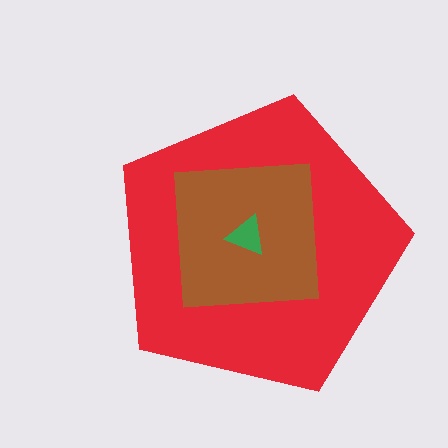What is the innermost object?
The green triangle.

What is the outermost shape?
The red pentagon.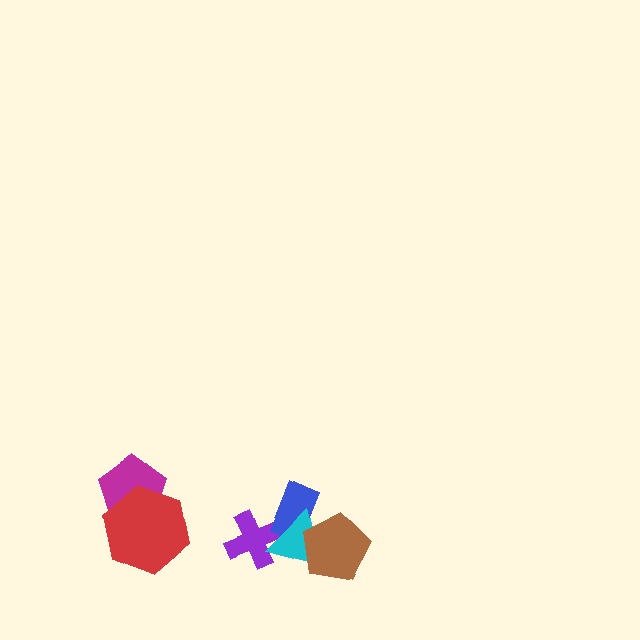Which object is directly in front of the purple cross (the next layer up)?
The blue rectangle is directly in front of the purple cross.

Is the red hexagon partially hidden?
No, no other shape covers it.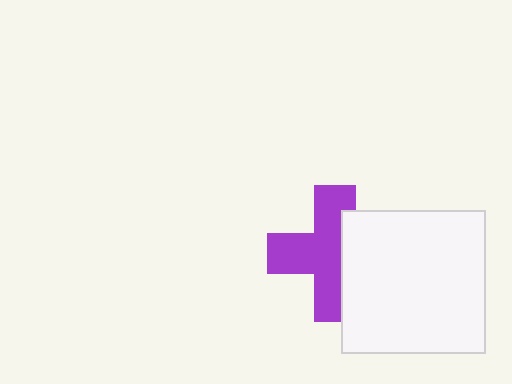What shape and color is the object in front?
The object in front is a white square.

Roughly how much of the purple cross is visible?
About half of it is visible (roughly 63%).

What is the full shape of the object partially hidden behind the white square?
The partially hidden object is a purple cross.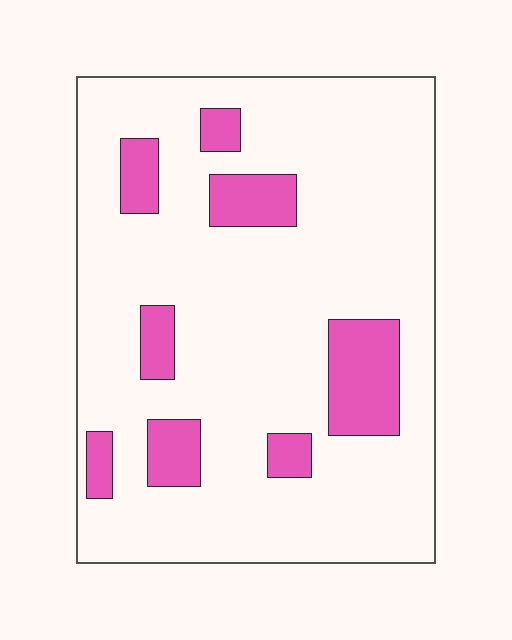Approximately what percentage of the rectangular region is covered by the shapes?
Approximately 15%.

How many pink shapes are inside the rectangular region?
8.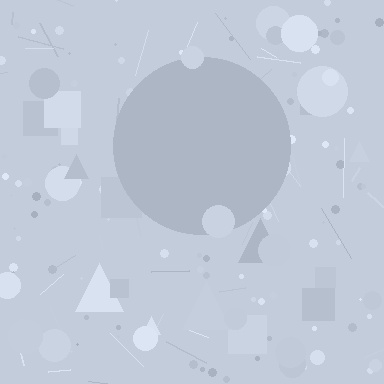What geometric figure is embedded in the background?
A circle is embedded in the background.